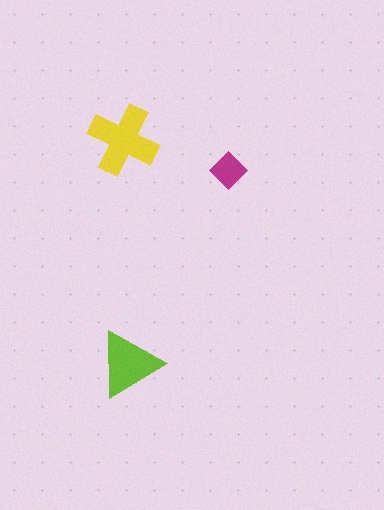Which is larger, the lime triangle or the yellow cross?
The yellow cross.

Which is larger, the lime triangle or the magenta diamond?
The lime triangle.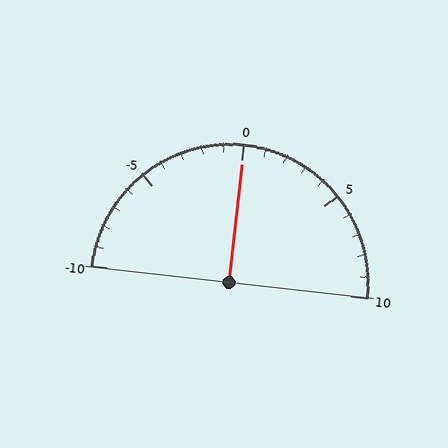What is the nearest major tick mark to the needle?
The nearest major tick mark is 0.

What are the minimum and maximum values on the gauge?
The gauge ranges from -10 to 10.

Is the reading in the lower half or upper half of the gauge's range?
The reading is in the upper half of the range (-10 to 10).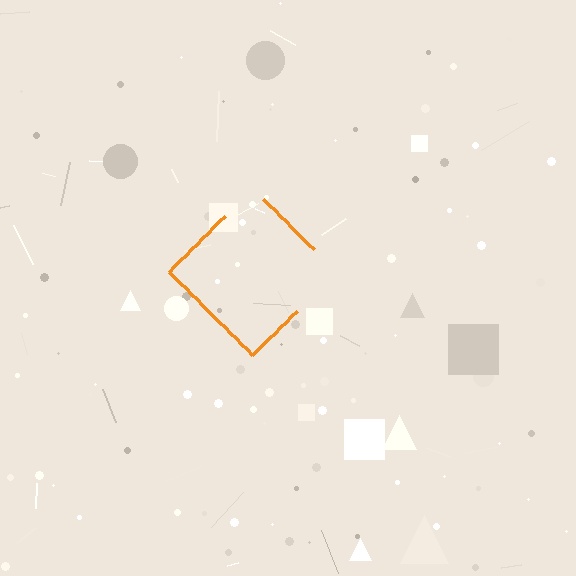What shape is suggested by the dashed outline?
The dashed outline suggests a diamond.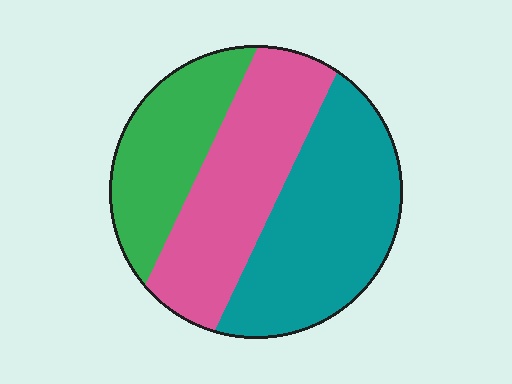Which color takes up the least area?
Green, at roughly 25%.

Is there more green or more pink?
Pink.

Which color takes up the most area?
Teal, at roughly 40%.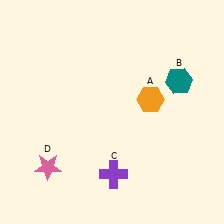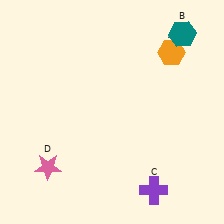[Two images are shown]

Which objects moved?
The objects that moved are: the orange hexagon (A), the teal hexagon (B), the purple cross (C).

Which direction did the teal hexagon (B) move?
The teal hexagon (B) moved up.